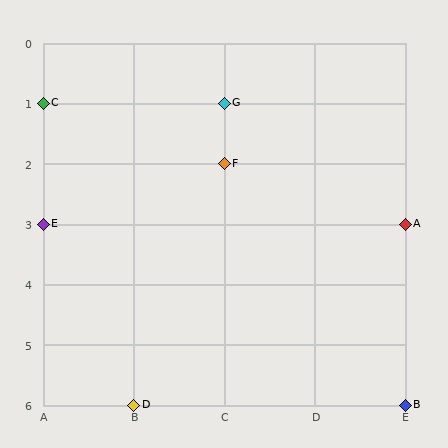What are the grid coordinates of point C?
Point C is at grid coordinates (A, 1).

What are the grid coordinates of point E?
Point E is at grid coordinates (A, 3).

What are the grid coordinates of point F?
Point F is at grid coordinates (C, 2).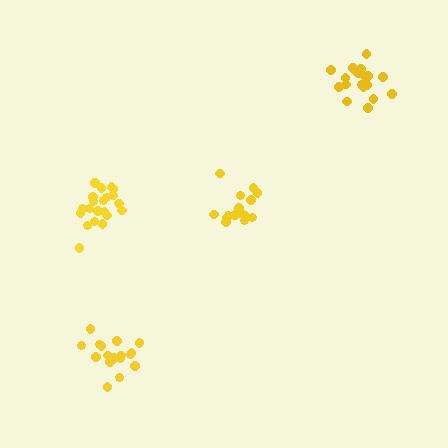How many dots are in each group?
Group 1: 16 dots, Group 2: 18 dots, Group 3: 19 dots, Group 4: 21 dots (74 total).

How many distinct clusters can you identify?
There are 4 distinct clusters.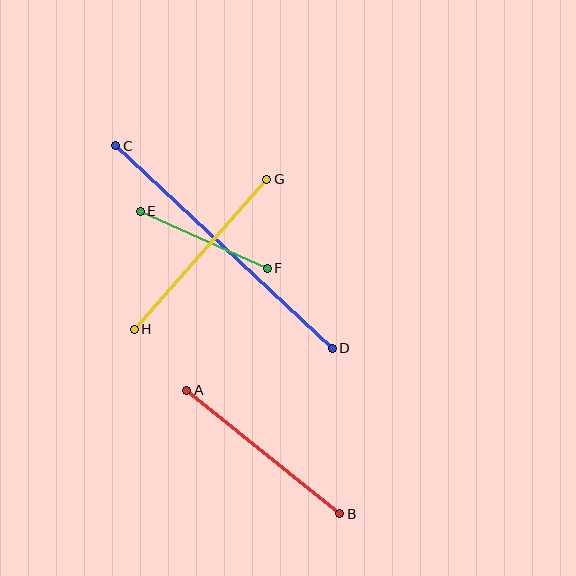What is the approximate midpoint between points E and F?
The midpoint is at approximately (204, 240) pixels.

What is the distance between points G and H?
The distance is approximately 200 pixels.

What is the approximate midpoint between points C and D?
The midpoint is at approximately (224, 247) pixels.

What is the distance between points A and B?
The distance is approximately 197 pixels.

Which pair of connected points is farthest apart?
Points C and D are farthest apart.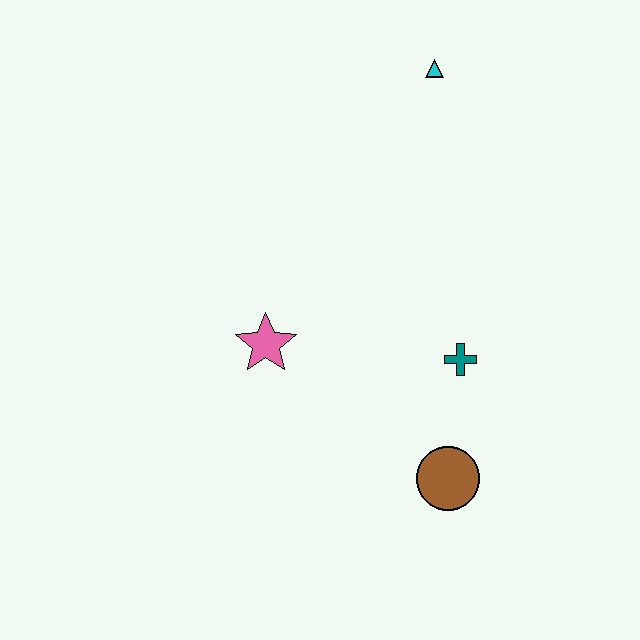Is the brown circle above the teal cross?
No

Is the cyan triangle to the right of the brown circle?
No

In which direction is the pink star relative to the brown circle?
The pink star is to the left of the brown circle.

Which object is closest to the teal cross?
The brown circle is closest to the teal cross.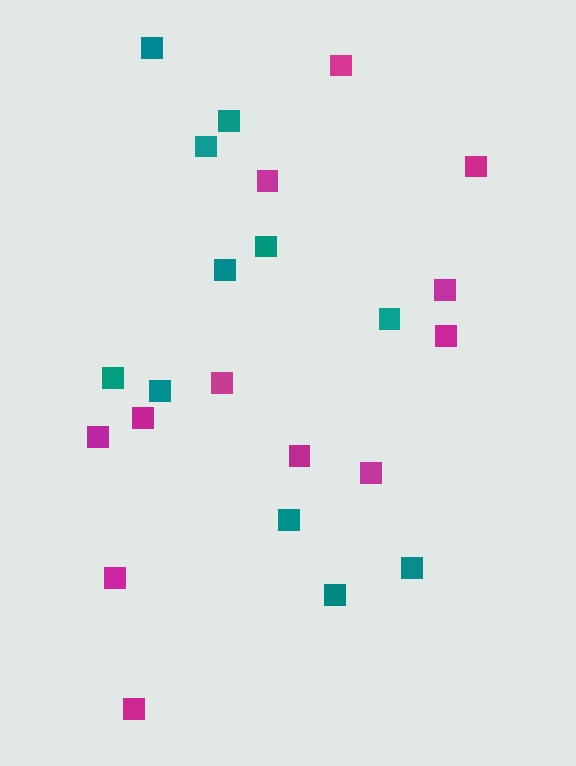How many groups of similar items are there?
There are 2 groups: one group of teal squares (11) and one group of magenta squares (12).